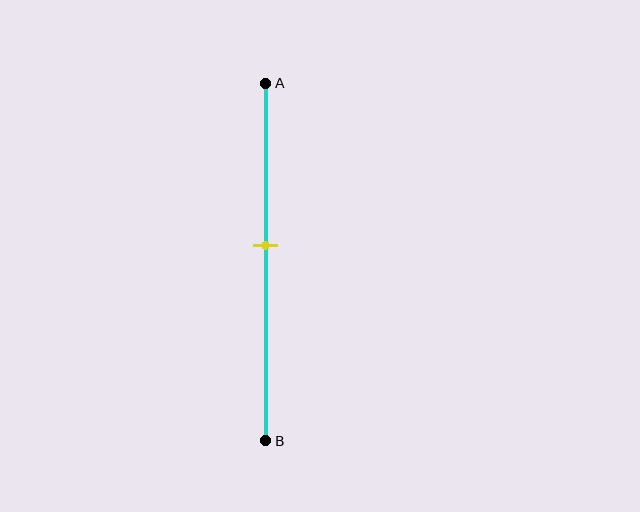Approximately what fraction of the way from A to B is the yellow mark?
The yellow mark is approximately 45% of the way from A to B.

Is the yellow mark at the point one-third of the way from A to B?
No, the mark is at about 45% from A, not at the 33% one-third point.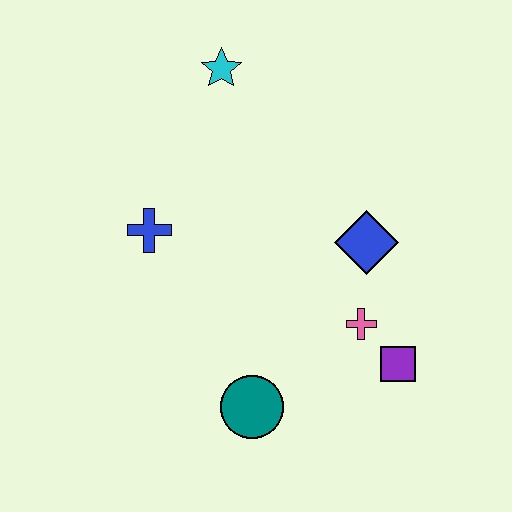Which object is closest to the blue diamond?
The pink cross is closest to the blue diamond.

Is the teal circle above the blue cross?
No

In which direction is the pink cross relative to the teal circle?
The pink cross is to the right of the teal circle.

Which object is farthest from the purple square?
The cyan star is farthest from the purple square.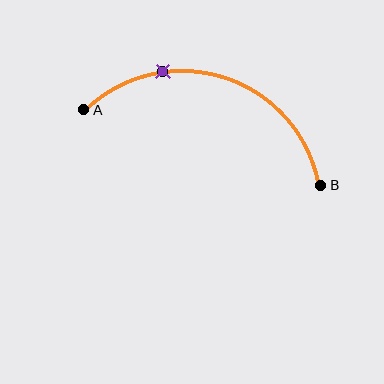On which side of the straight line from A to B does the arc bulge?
The arc bulges above the straight line connecting A and B.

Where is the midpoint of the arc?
The arc midpoint is the point on the curve farthest from the straight line joining A and B. It sits above that line.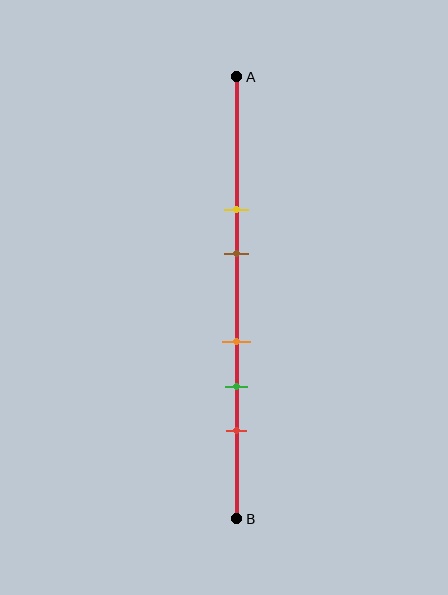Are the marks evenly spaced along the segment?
No, the marks are not evenly spaced.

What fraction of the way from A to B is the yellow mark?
The yellow mark is approximately 30% (0.3) of the way from A to B.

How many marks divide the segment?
There are 5 marks dividing the segment.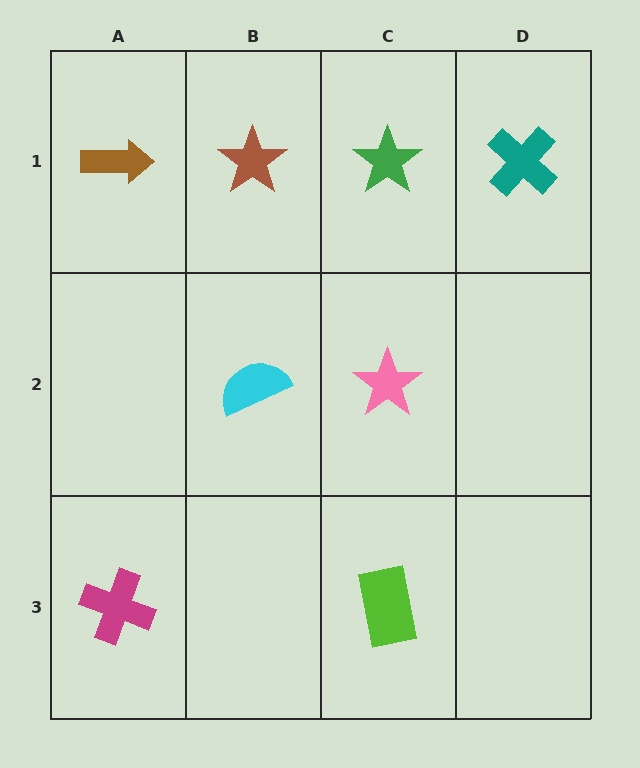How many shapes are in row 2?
2 shapes.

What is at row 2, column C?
A pink star.